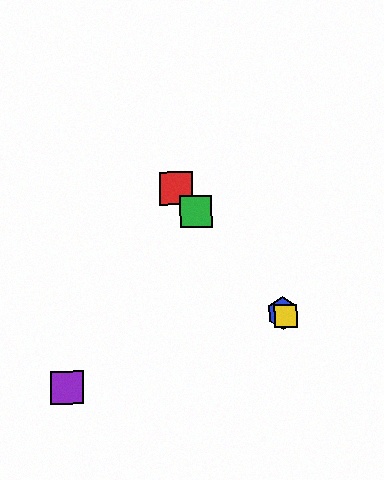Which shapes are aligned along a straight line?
The red square, the blue hexagon, the green square, the yellow square are aligned along a straight line.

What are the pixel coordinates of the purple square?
The purple square is at (67, 388).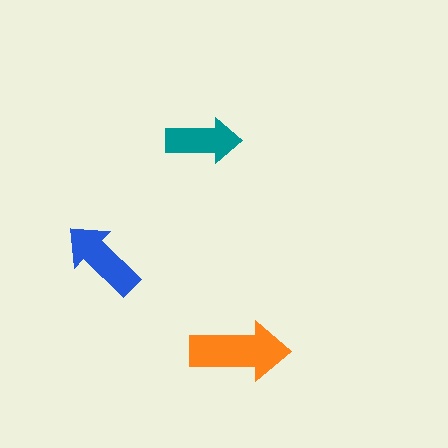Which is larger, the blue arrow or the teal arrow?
The blue one.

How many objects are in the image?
There are 3 objects in the image.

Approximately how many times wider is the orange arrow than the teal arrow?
About 1.5 times wider.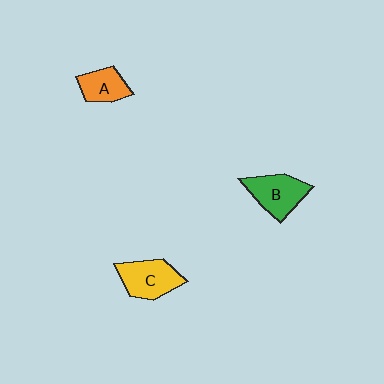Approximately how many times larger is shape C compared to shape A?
Approximately 1.4 times.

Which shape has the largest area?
Shape C (yellow).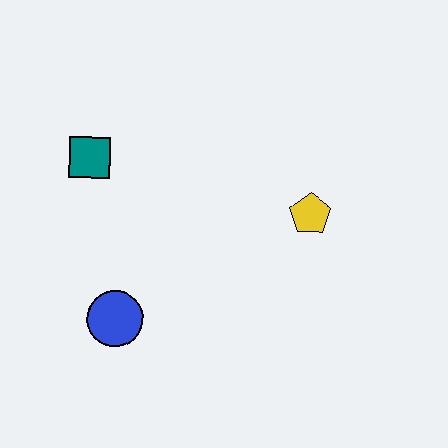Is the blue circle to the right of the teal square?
Yes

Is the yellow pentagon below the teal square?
Yes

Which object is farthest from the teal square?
The yellow pentagon is farthest from the teal square.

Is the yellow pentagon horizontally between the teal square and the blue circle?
No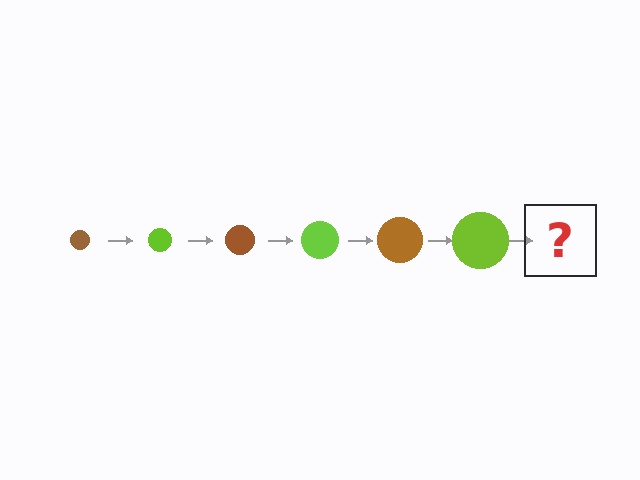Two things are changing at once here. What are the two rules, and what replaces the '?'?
The two rules are that the circle grows larger each step and the color cycles through brown and lime. The '?' should be a brown circle, larger than the previous one.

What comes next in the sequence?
The next element should be a brown circle, larger than the previous one.